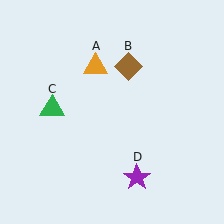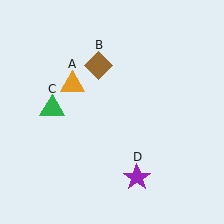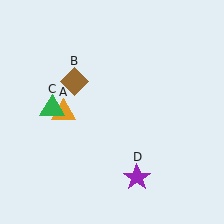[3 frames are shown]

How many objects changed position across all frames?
2 objects changed position: orange triangle (object A), brown diamond (object B).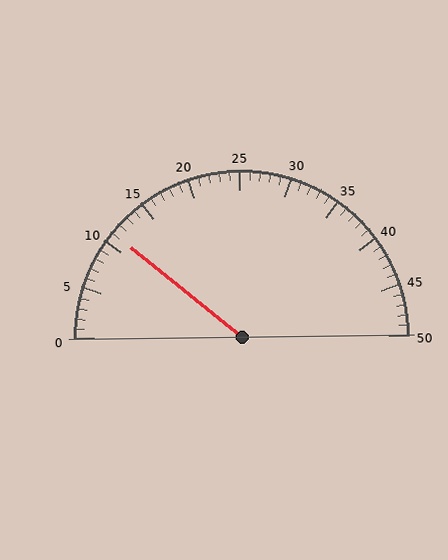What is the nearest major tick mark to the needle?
The nearest major tick mark is 10.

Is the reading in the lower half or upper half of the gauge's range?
The reading is in the lower half of the range (0 to 50).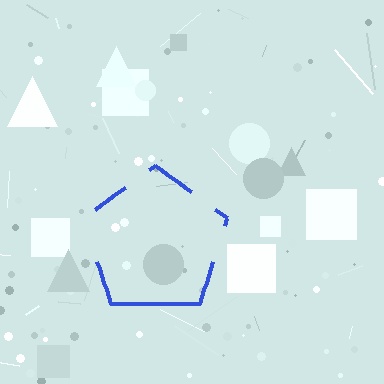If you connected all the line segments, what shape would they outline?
They would outline a pentagon.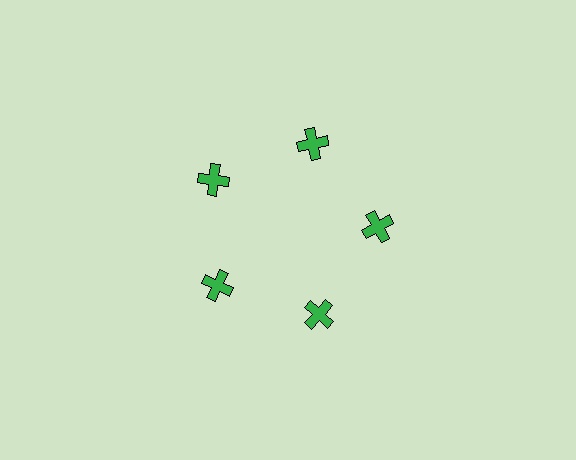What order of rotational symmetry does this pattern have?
This pattern has 5-fold rotational symmetry.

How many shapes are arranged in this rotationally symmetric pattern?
There are 5 shapes, arranged in 5 groups of 1.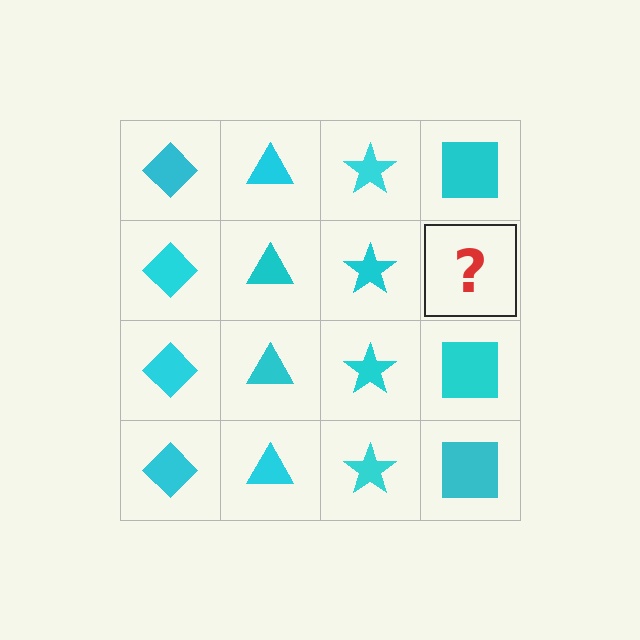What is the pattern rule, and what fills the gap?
The rule is that each column has a consistent shape. The gap should be filled with a cyan square.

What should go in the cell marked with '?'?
The missing cell should contain a cyan square.